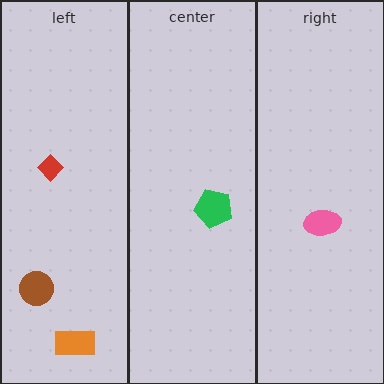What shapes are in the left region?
The red diamond, the brown circle, the orange rectangle.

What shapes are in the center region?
The green pentagon.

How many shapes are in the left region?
3.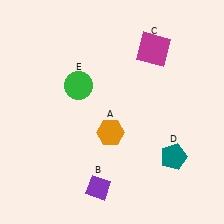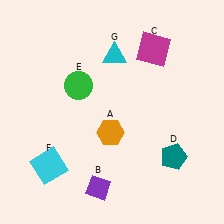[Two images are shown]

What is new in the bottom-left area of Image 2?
A cyan square (F) was added in the bottom-left area of Image 2.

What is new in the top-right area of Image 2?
A cyan triangle (G) was added in the top-right area of Image 2.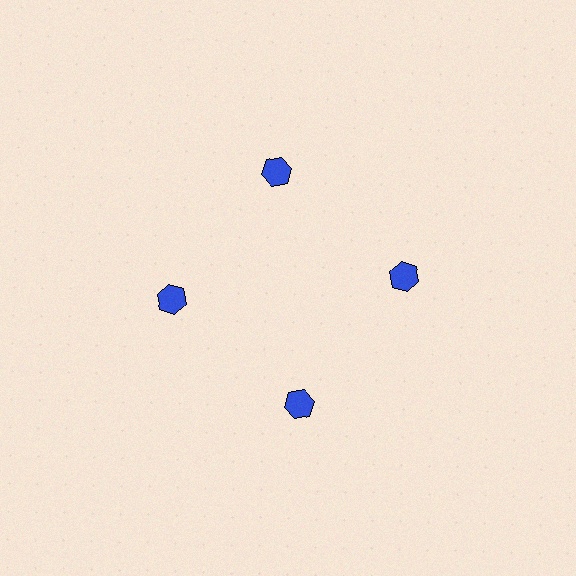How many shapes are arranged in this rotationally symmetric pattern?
There are 4 shapes, arranged in 4 groups of 1.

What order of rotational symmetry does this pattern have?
This pattern has 4-fold rotational symmetry.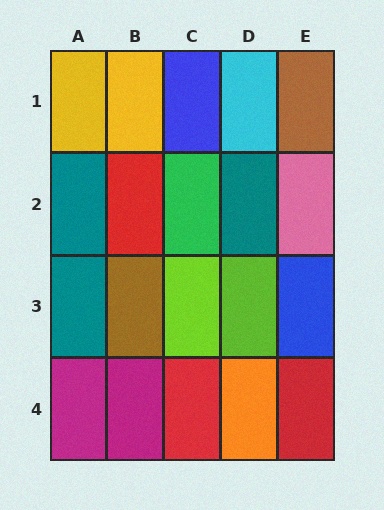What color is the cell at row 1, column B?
Yellow.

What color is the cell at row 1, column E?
Brown.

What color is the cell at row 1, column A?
Yellow.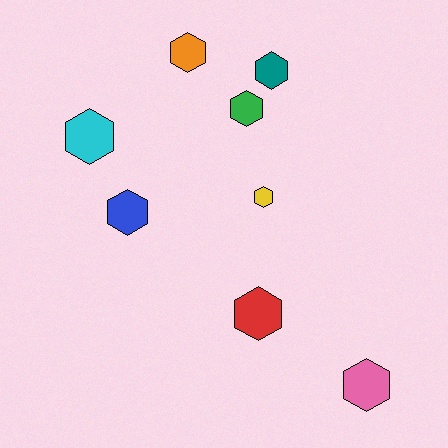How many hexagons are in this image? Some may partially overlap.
There are 8 hexagons.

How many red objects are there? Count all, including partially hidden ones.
There is 1 red object.